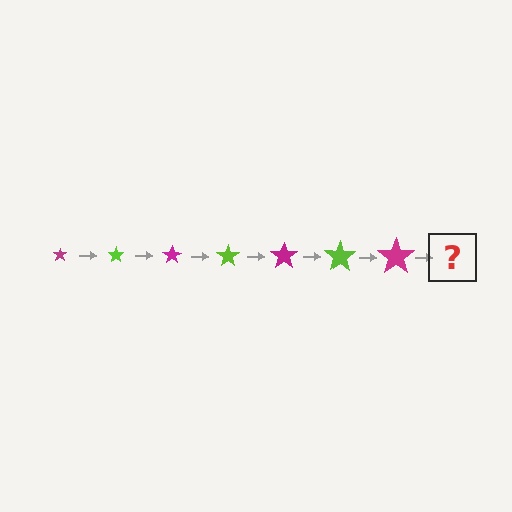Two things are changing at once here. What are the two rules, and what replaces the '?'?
The two rules are that the star grows larger each step and the color cycles through magenta and lime. The '?' should be a lime star, larger than the previous one.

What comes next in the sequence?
The next element should be a lime star, larger than the previous one.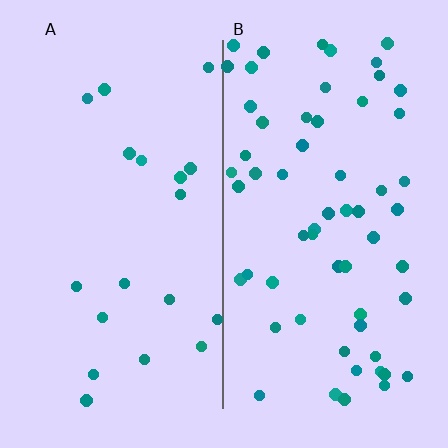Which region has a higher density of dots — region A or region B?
B (the right).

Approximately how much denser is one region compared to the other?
Approximately 3.2× — region B over region A.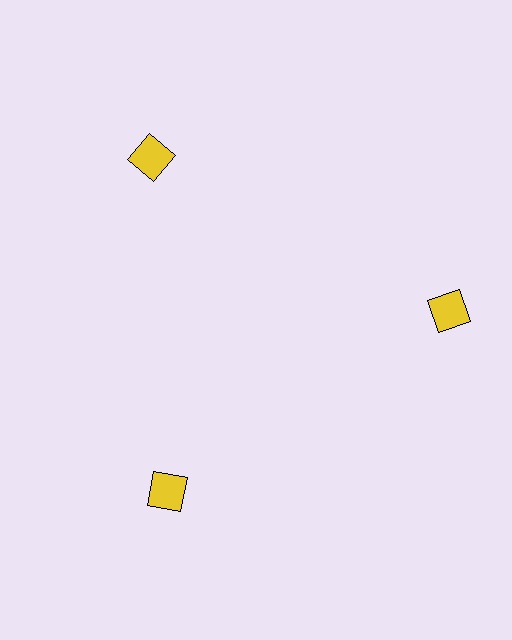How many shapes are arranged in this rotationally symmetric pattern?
There are 3 shapes, arranged in 3 groups of 1.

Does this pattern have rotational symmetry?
Yes, this pattern has 3-fold rotational symmetry. It looks the same after rotating 120 degrees around the center.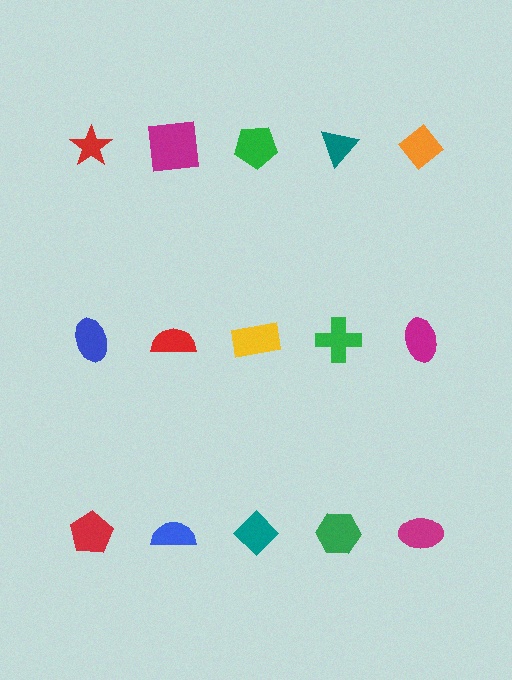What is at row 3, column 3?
A teal diamond.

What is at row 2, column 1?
A blue ellipse.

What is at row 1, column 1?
A red star.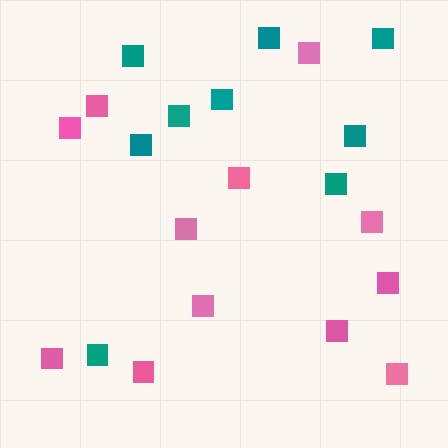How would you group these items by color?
There are 2 groups: one group of pink squares (12) and one group of teal squares (9).